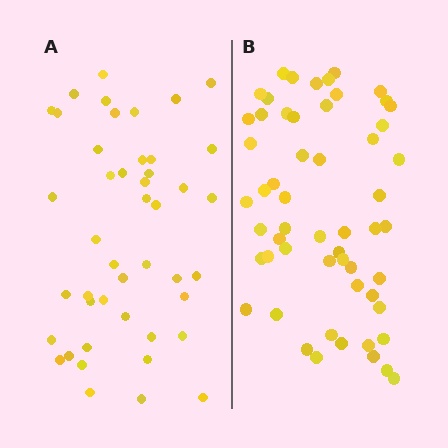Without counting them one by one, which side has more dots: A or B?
Region B (the right region) has more dots.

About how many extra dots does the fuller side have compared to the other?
Region B has roughly 12 or so more dots than region A.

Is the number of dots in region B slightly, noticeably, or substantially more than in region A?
Region B has only slightly more — the two regions are fairly close. The ratio is roughly 1.2 to 1.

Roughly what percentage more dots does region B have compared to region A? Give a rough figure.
About 25% more.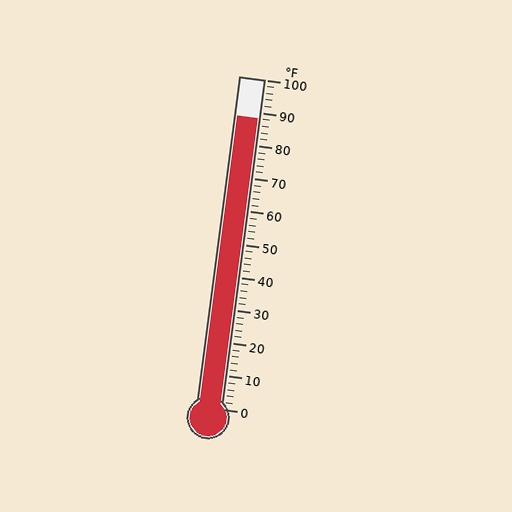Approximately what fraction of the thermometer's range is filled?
The thermometer is filled to approximately 90% of its range.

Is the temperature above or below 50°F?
The temperature is above 50°F.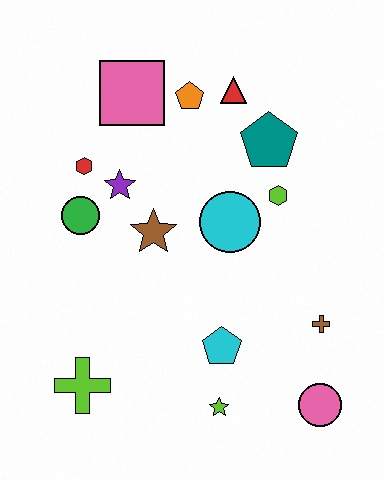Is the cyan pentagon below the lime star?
No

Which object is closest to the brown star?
The purple star is closest to the brown star.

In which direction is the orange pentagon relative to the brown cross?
The orange pentagon is above the brown cross.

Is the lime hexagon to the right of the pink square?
Yes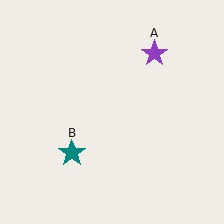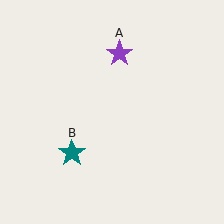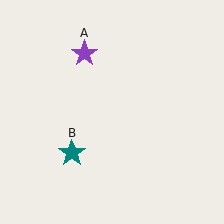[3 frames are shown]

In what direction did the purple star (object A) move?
The purple star (object A) moved left.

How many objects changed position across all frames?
1 object changed position: purple star (object A).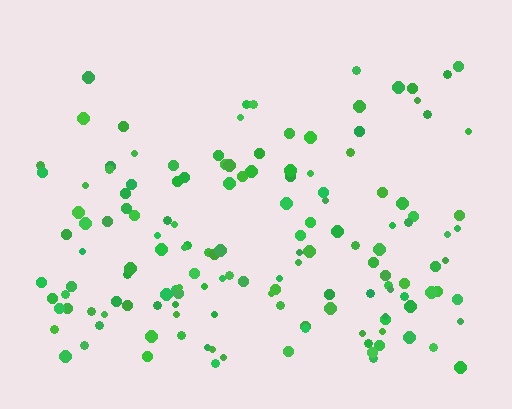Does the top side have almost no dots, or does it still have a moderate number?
Still a moderate number, just noticeably fewer than the bottom.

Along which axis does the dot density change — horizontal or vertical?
Vertical.